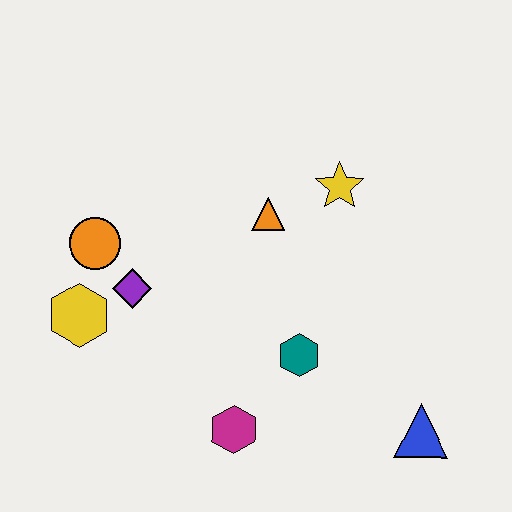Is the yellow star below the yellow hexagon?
No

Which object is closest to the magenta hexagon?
The teal hexagon is closest to the magenta hexagon.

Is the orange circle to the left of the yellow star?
Yes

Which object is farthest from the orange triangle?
The blue triangle is farthest from the orange triangle.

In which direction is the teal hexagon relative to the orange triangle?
The teal hexagon is below the orange triangle.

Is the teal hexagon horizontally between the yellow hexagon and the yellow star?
Yes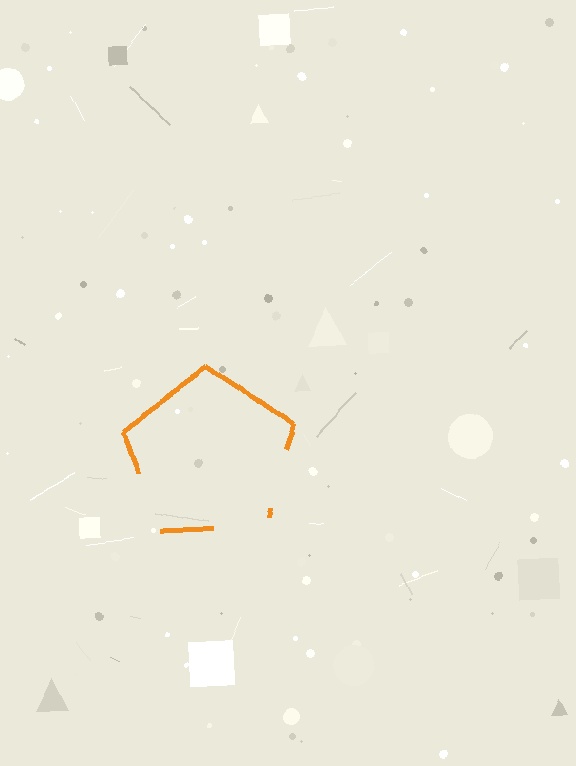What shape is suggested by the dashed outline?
The dashed outline suggests a pentagon.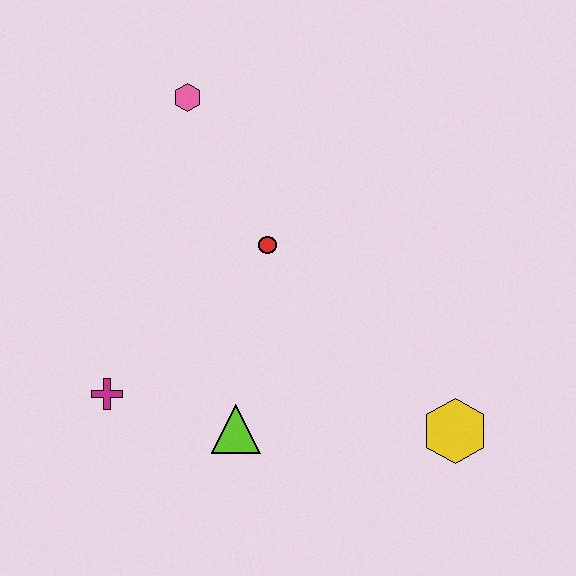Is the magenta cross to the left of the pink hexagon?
Yes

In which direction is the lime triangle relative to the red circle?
The lime triangle is below the red circle.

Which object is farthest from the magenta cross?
The yellow hexagon is farthest from the magenta cross.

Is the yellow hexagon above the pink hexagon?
No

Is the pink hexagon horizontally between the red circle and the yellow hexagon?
No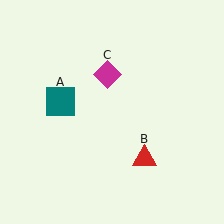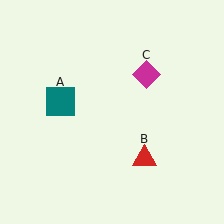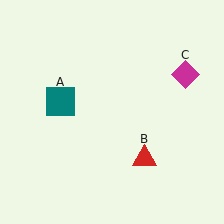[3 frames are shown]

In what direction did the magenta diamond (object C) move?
The magenta diamond (object C) moved right.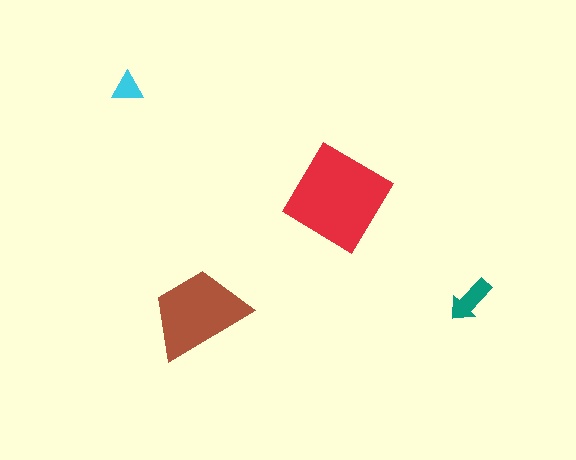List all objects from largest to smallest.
The red diamond, the brown trapezoid, the teal arrow, the cyan triangle.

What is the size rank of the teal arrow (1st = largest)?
3rd.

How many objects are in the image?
There are 4 objects in the image.